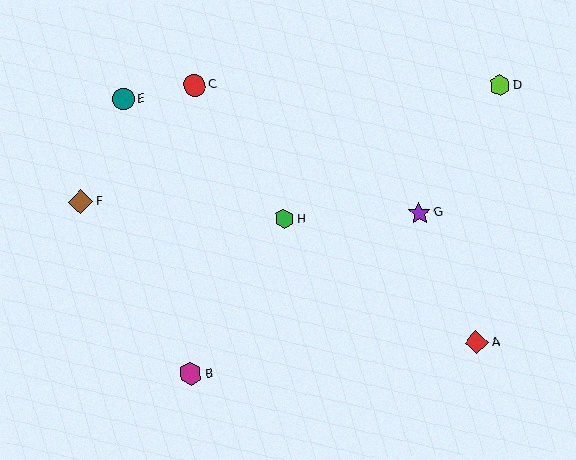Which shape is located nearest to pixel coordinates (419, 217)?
The purple star (labeled G) at (419, 213) is nearest to that location.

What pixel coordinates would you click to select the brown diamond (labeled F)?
Click at (81, 202) to select the brown diamond F.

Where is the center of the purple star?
The center of the purple star is at (419, 213).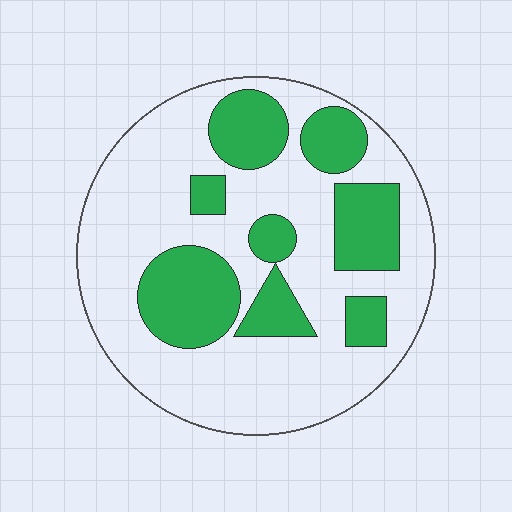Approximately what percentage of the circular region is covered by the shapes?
Approximately 30%.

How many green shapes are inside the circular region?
8.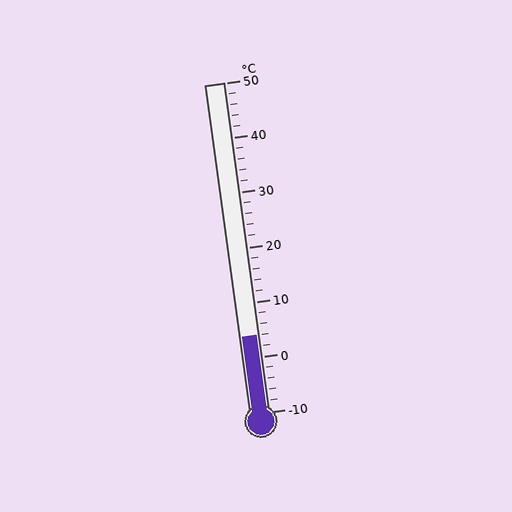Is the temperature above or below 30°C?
The temperature is below 30°C.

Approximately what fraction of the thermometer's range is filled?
The thermometer is filled to approximately 25% of its range.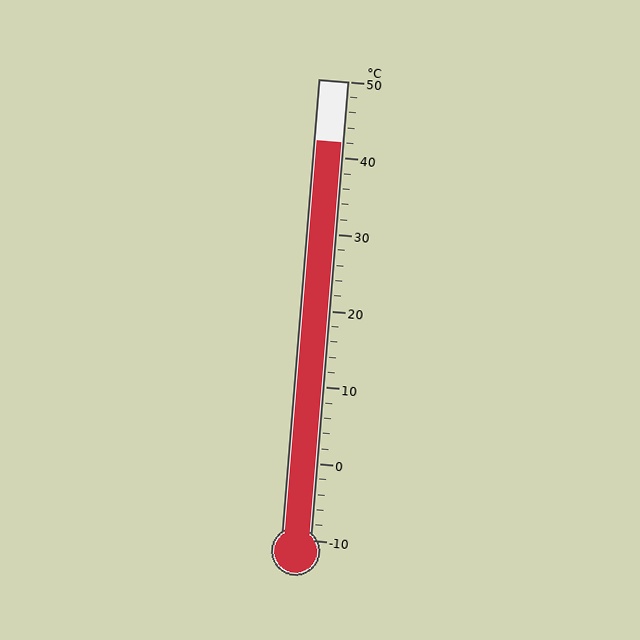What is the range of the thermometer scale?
The thermometer scale ranges from -10°C to 50°C.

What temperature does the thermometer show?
The thermometer shows approximately 42°C.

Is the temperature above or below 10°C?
The temperature is above 10°C.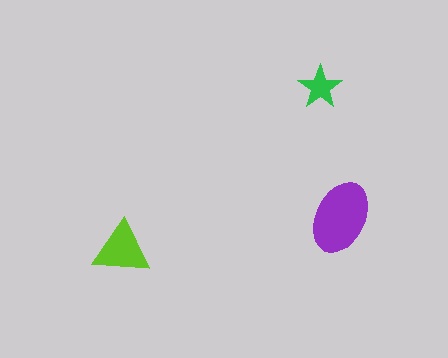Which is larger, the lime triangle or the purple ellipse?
The purple ellipse.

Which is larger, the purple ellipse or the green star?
The purple ellipse.